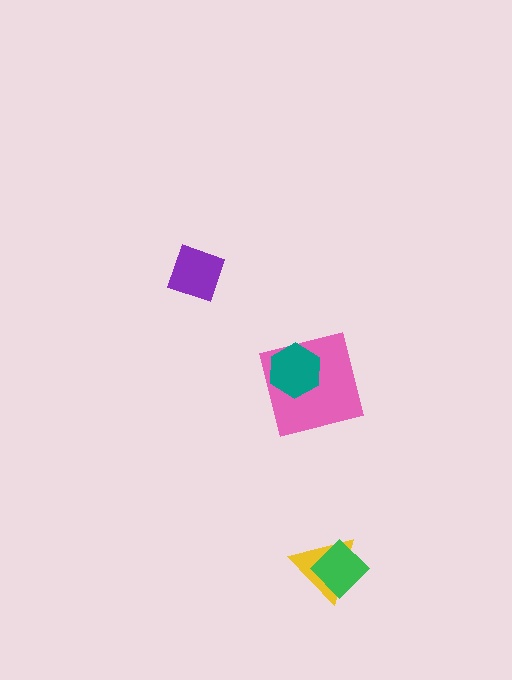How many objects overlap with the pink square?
1 object overlaps with the pink square.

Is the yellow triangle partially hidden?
Yes, it is partially covered by another shape.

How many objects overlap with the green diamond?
1 object overlaps with the green diamond.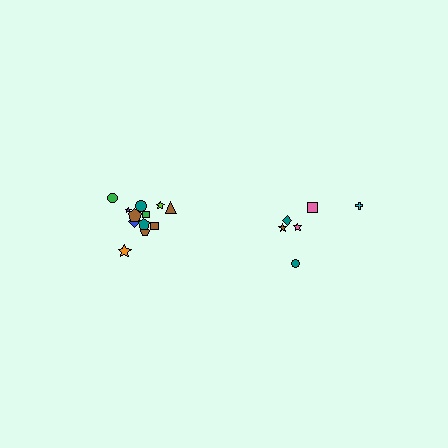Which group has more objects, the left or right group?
The left group.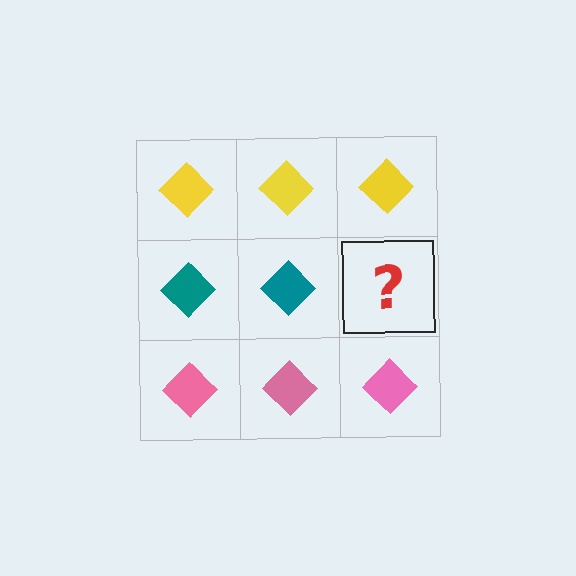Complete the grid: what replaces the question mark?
The question mark should be replaced with a teal diamond.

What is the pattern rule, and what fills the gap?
The rule is that each row has a consistent color. The gap should be filled with a teal diamond.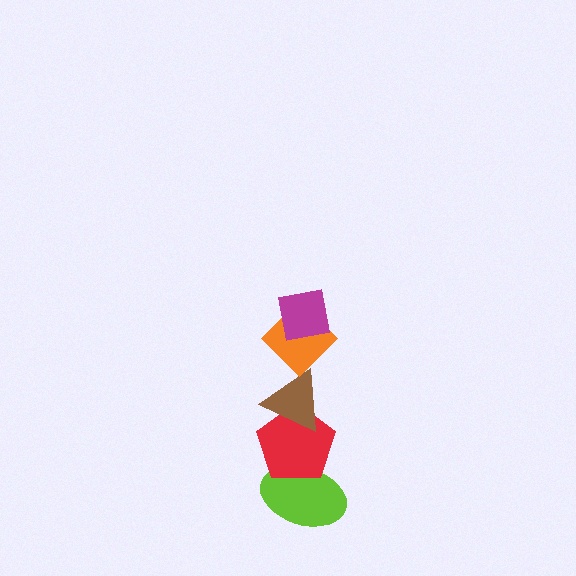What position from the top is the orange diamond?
The orange diamond is 2nd from the top.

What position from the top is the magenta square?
The magenta square is 1st from the top.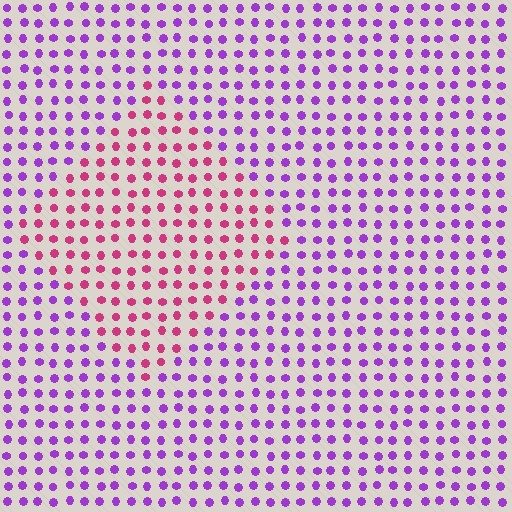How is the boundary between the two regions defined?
The boundary is defined purely by a slight shift in hue (about 51 degrees). Spacing, size, and orientation are identical on both sides.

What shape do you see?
I see a diamond.